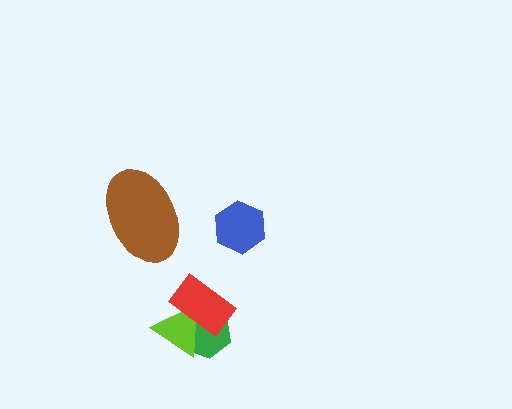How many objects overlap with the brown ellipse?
0 objects overlap with the brown ellipse.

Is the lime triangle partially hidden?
Yes, it is partially covered by another shape.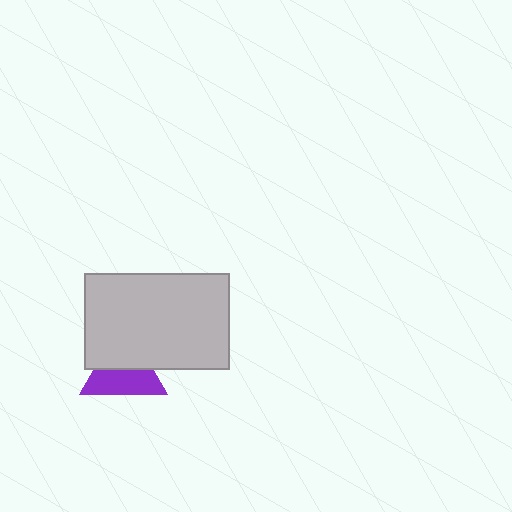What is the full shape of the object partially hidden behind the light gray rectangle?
The partially hidden object is a purple triangle.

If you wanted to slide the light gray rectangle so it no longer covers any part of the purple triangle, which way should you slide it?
Slide it up — that is the most direct way to separate the two shapes.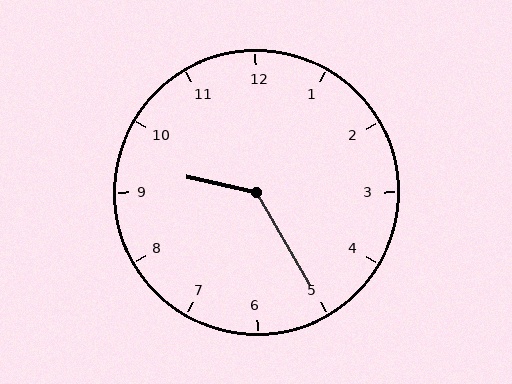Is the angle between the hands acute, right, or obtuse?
It is obtuse.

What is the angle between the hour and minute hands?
Approximately 132 degrees.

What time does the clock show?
9:25.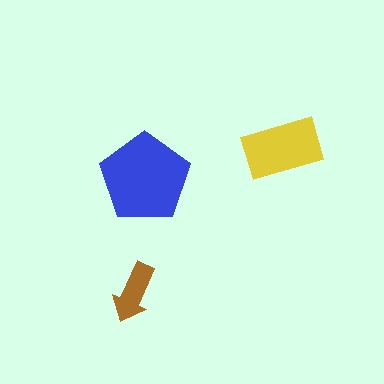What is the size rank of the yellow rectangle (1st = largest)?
2nd.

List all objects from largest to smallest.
The blue pentagon, the yellow rectangle, the brown arrow.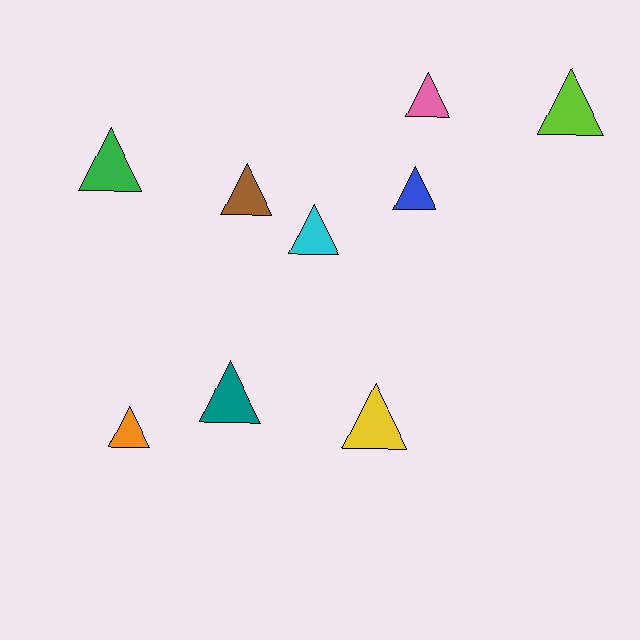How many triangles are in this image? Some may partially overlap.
There are 9 triangles.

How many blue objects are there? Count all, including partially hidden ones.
There is 1 blue object.